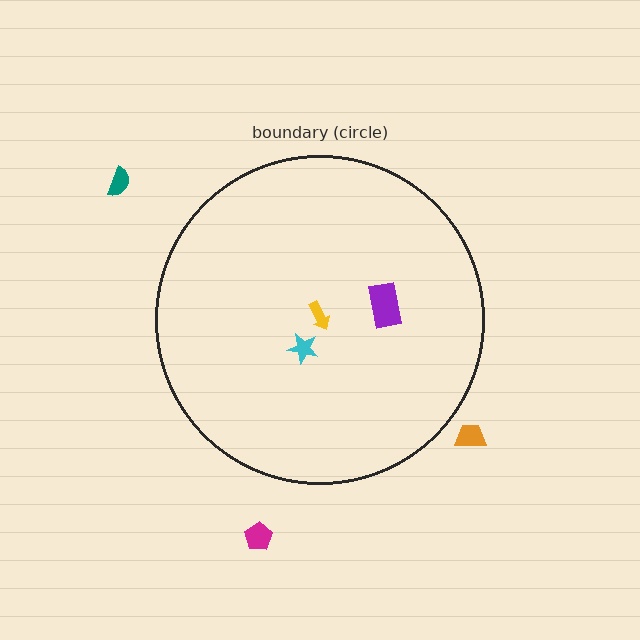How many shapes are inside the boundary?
3 inside, 3 outside.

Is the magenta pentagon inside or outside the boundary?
Outside.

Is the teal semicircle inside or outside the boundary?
Outside.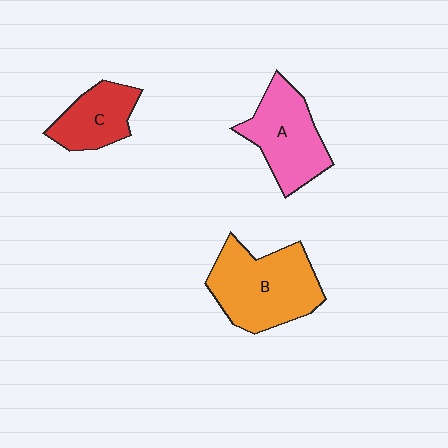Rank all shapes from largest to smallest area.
From largest to smallest: B (orange), A (pink), C (red).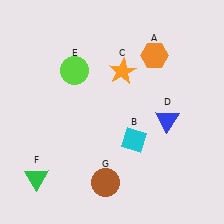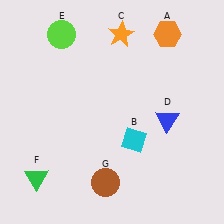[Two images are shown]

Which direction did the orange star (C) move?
The orange star (C) moved up.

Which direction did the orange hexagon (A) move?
The orange hexagon (A) moved up.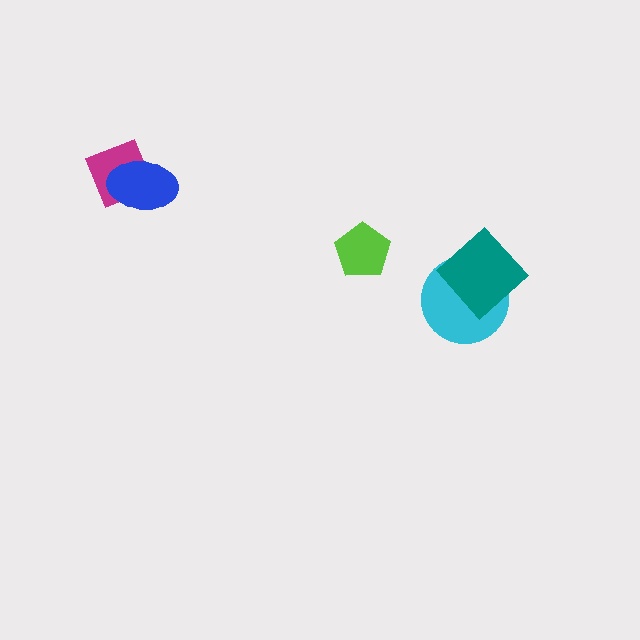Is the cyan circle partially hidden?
Yes, it is partially covered by another shape.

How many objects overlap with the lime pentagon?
0 objects overlap with the lime pentagon.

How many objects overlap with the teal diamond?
1 object overlaps with the teal diamond.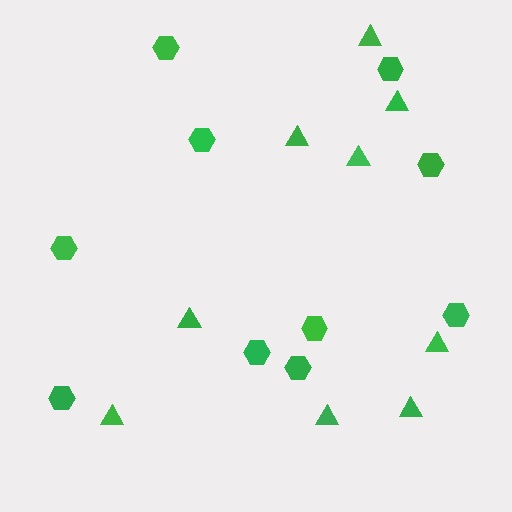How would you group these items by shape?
There are 2 groups: one group of hexagons (10) and one group of triangles (9).